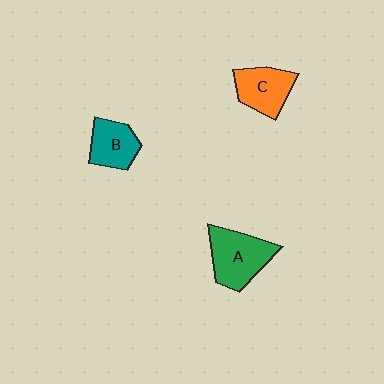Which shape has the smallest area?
Shape B (teal).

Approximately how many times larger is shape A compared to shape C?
Approximately 1.3 times.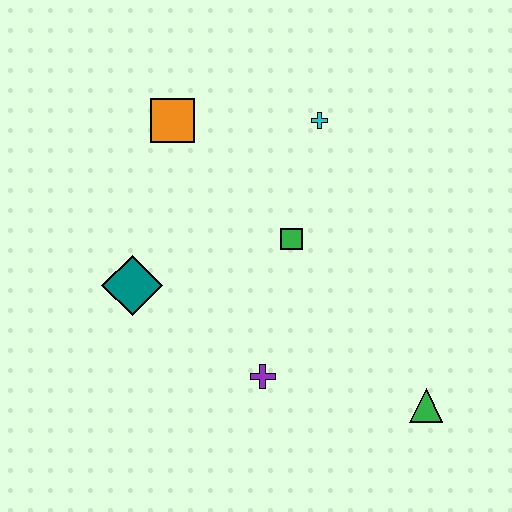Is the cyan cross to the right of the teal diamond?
Yes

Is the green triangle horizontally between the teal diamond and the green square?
No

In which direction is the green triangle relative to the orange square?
The green triangle is below the orange square.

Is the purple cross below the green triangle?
No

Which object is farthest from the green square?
The green triangle is farthest from the green square.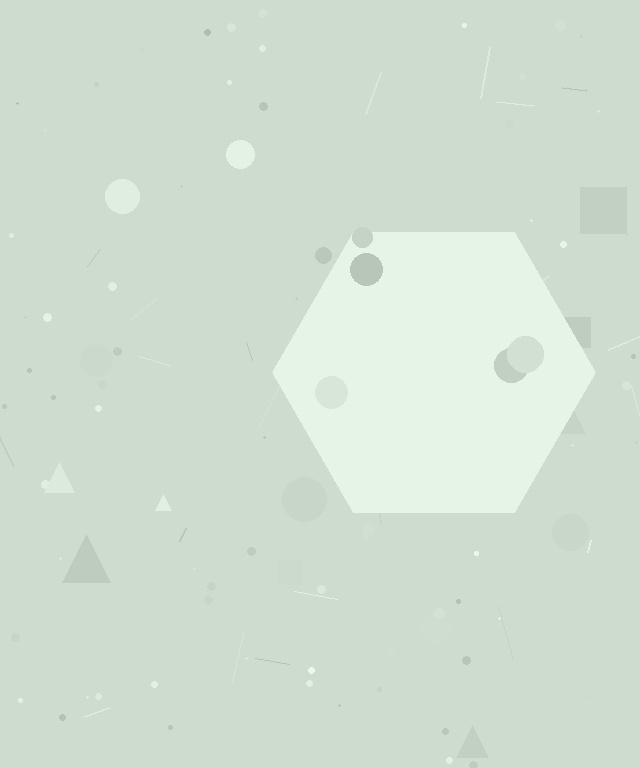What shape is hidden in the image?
A hexagon is hidden in the image.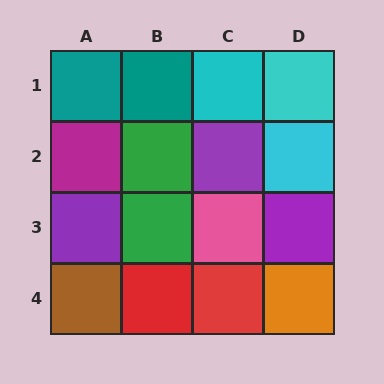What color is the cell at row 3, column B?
Green.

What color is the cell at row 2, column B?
Green.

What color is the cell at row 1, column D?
Cyan.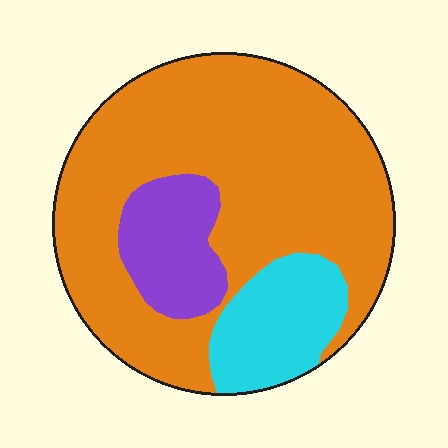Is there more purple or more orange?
Orange.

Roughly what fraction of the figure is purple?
Purple takes up about one eighth (1/8) of the figure.